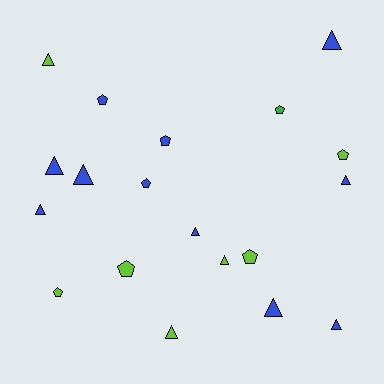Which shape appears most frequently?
Triangle, with 11 objects.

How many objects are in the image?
There are 19 objects.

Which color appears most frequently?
Blue, with 11 objects.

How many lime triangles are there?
There are 3 lime triangles.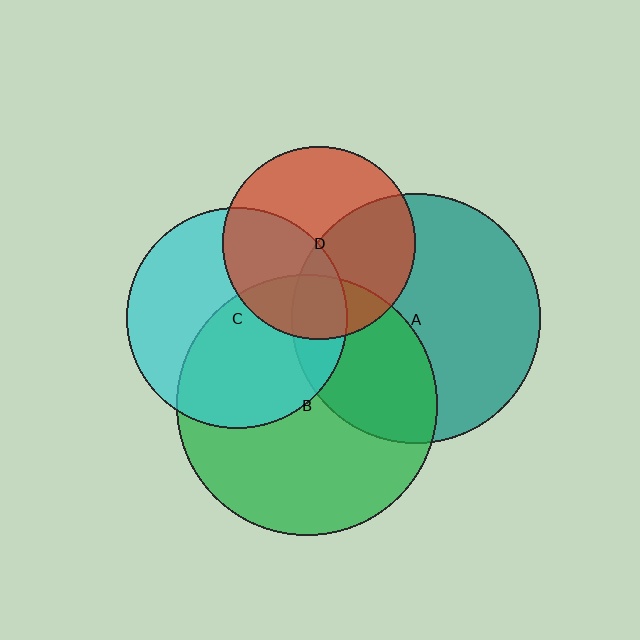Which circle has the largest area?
Circle B (green).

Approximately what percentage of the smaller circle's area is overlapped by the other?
Approximately 25%.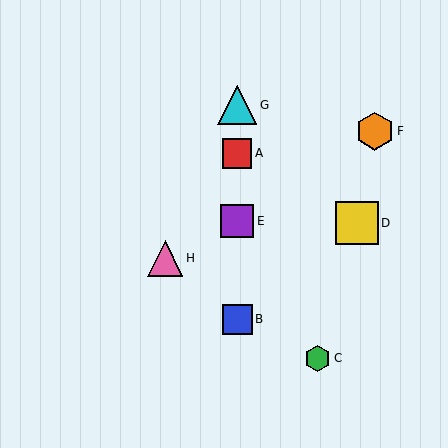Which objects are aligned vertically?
Objects A, B, E, G are aligned vertically.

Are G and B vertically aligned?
Yes, both are at x≈237.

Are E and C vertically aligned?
No, E is at x≈237 and C is at x≈318.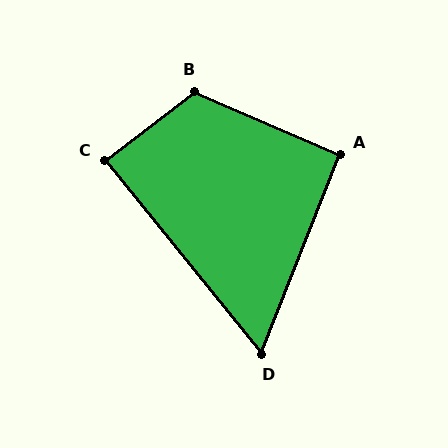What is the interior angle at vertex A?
Approximately 92 degrees (approximately right).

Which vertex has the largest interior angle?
B, at approximately 119 degrees.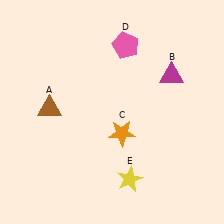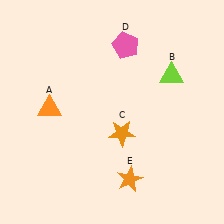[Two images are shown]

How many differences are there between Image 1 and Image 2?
There are 3 differences between the two images.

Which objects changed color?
A changed from brown to orange. B changed from magenta to lime. E changed from yellow to orange.